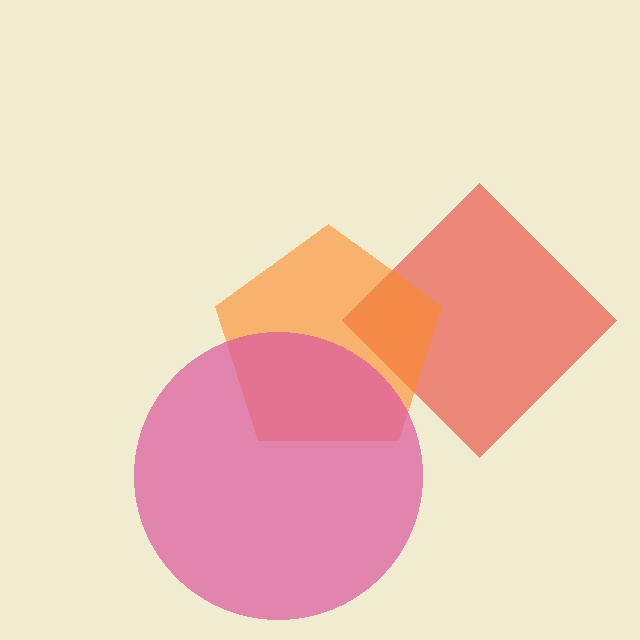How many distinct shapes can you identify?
There are 3 distinct shapes: a red diamond, an orange pentagon, a pink circle.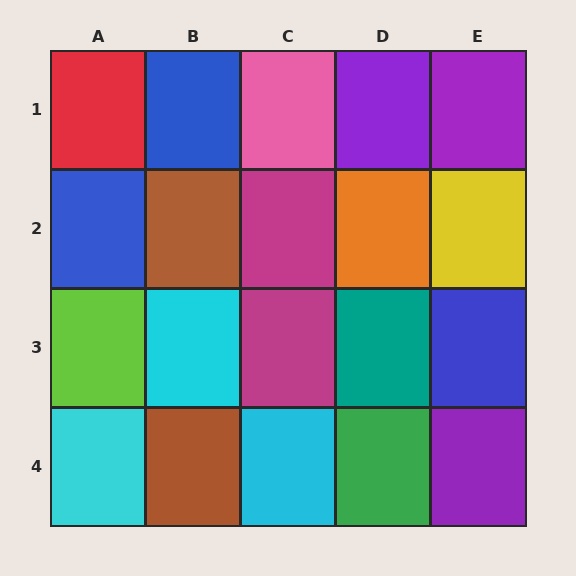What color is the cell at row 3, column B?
Cyan.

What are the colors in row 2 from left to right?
Blue, brown, magenta, orange, yellow.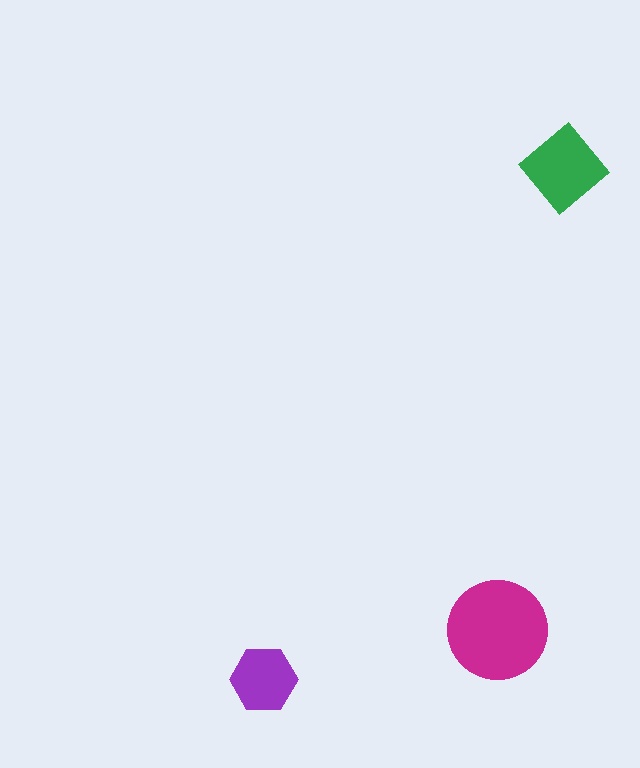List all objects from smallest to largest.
The purple hexagon, the green diamond, the magenta circle.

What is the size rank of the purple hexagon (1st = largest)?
3rd.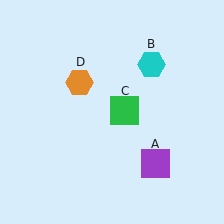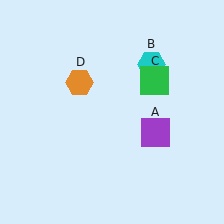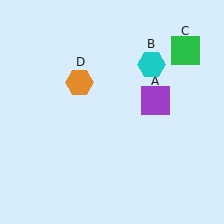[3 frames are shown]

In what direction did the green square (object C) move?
The green square (object C) moved up and to the right.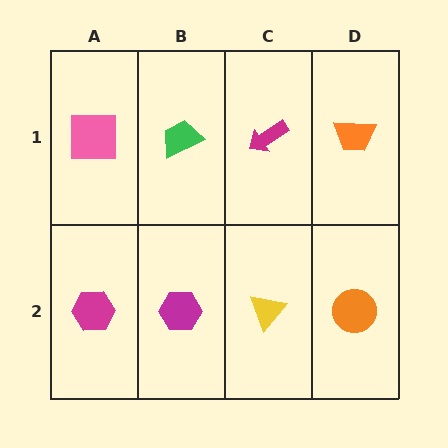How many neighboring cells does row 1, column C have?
3.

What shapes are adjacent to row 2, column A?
A pink square (row 1, column A), a magenta hexagon (row 2, column B).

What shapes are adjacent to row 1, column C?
A yellow triangle (row 2, column C), a green trapezoid (row 1, column B), an orange trapezoid (row 1, column D).